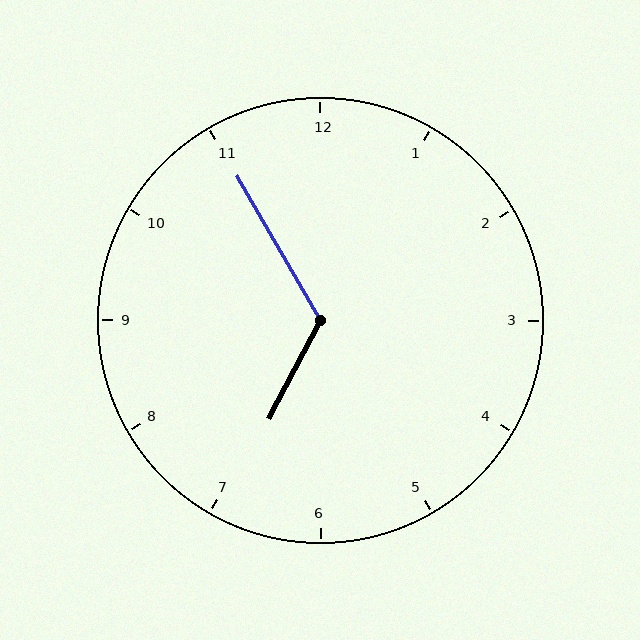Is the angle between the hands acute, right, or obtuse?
It is obtuse.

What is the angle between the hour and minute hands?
Approximately 122 degrees.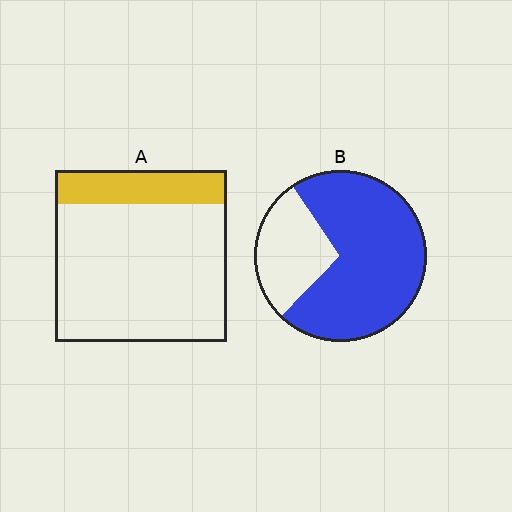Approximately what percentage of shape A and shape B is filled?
A is approximately 20% and B is approximately 70%.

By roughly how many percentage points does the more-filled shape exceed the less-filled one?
By roughly 50 percentage points (B over A).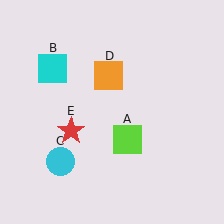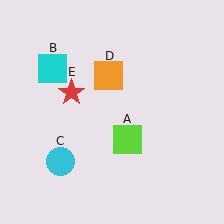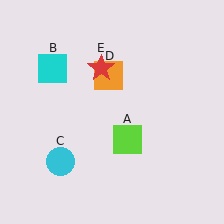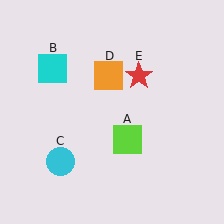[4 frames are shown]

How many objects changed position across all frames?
1 object changed position: red star (object E).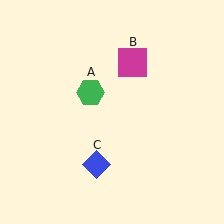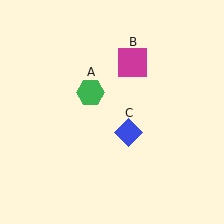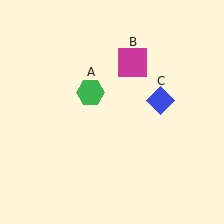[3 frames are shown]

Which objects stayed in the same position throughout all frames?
Green hexagon (object A) and magenta square (object B) remained stationary.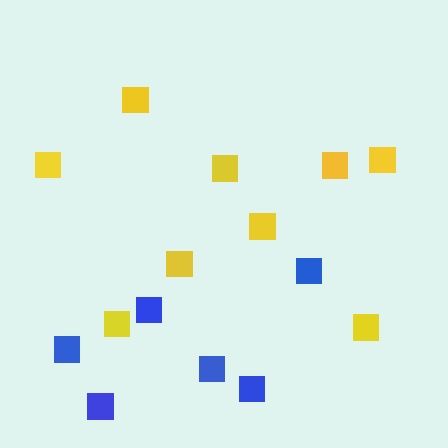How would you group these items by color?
There are 2 groups: one group of blue squares (6) and one group of yellow squares (9).